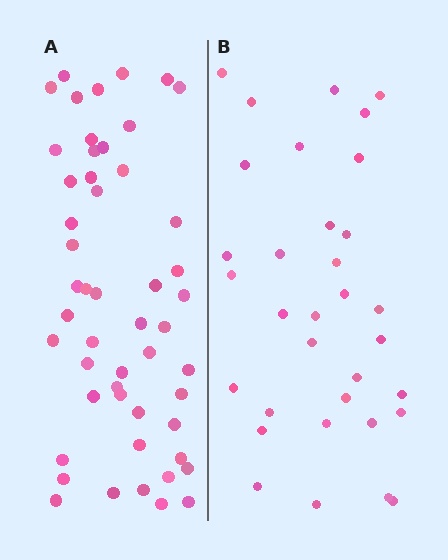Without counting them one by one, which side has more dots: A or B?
Region A (the left region) has more dots.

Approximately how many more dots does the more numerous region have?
Region A has approximately 20 more dots than region B.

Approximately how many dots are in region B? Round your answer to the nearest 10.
About 30 dots. (The exact count is 33, which rounds to 30.)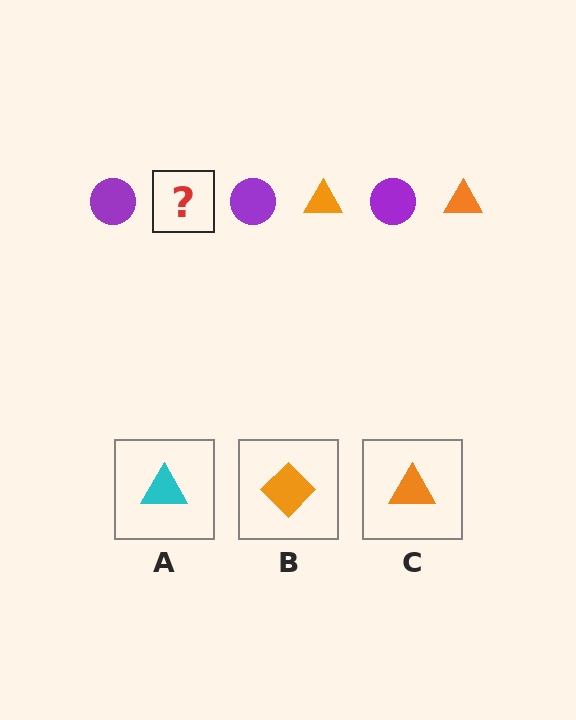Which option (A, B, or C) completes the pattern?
C.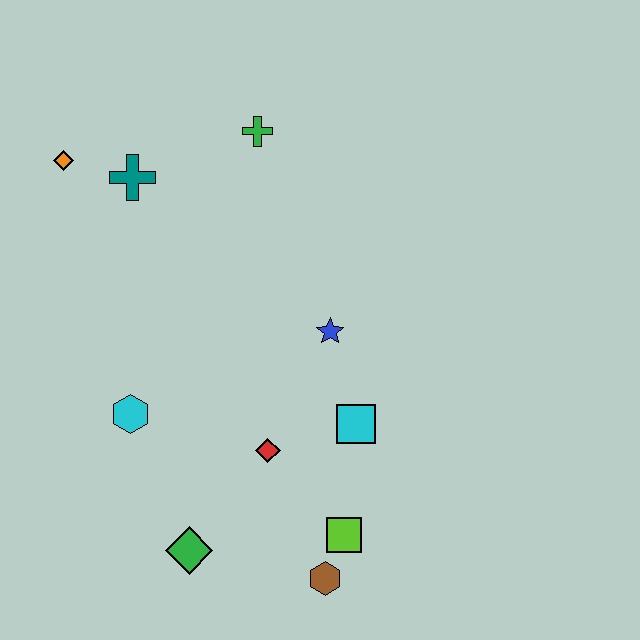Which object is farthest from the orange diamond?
The brown hexagon is farthest from the orange diamond.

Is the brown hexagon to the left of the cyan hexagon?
No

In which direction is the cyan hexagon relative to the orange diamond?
The cyan hexagon is below the orange diamond.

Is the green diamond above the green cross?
No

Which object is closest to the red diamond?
The cyan square is closest to the red diamond.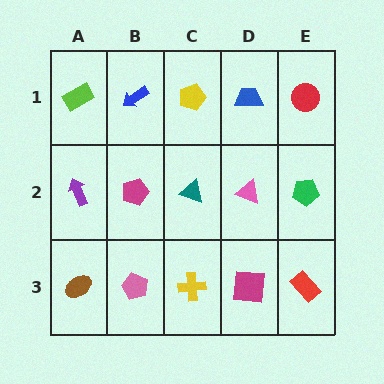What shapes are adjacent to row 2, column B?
A blue arrow (row 1, column B), a pink pentagon (row 3, column B), a purple arrow (row 2, column A), a teal triangle (row 2, column C).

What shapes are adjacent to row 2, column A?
A lime rectangle (row 1, column A), a brown ellipse (row 3, column A), a magenta pentagon (row 2, column B).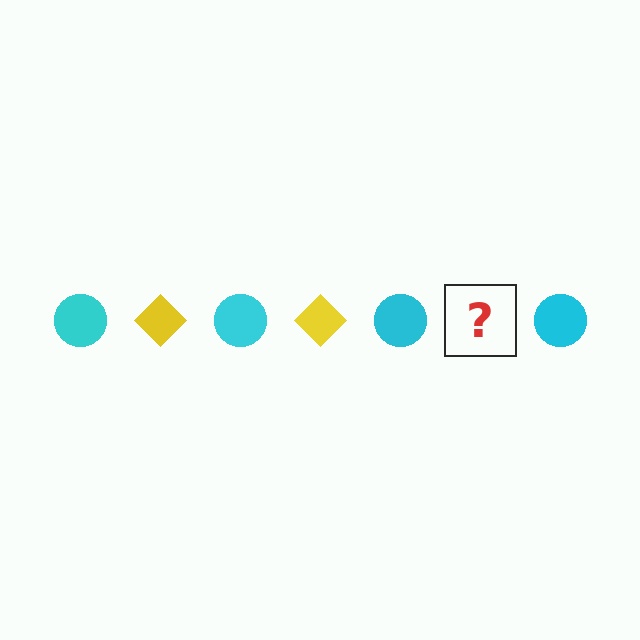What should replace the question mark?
The question mark should be replaced with a yellow diamond.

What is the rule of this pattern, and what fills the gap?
The rule is that the pattern alternates between cyan circle and yellow diamond. The gap should be filled with a yellow diamond.